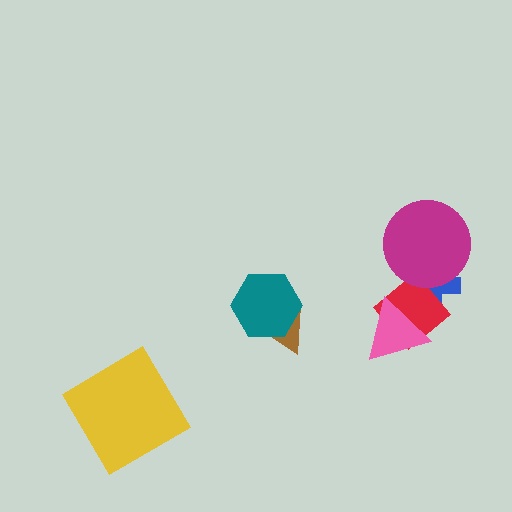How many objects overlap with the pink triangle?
1 object overlaps with the pink triangle.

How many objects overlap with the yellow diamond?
0 objects overlap with the yellow diamond.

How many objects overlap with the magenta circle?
2 objects overlap with the magenta circle.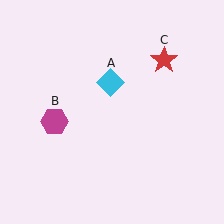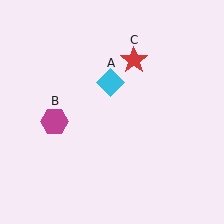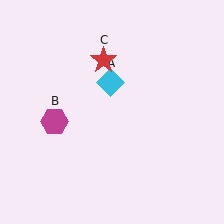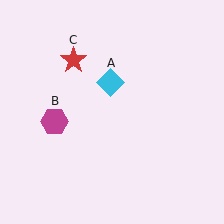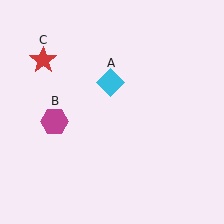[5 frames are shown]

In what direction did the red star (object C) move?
The red star (object C) moved left.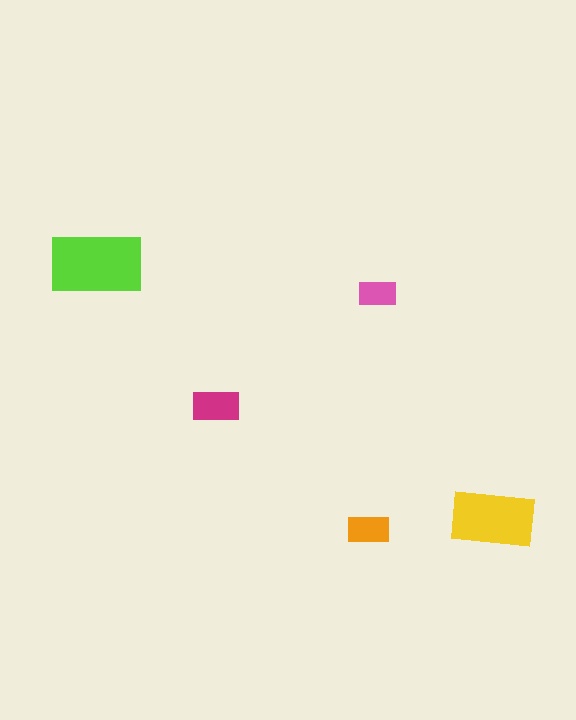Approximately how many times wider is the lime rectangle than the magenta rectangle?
About 2 times wider.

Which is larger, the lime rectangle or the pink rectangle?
The lime one.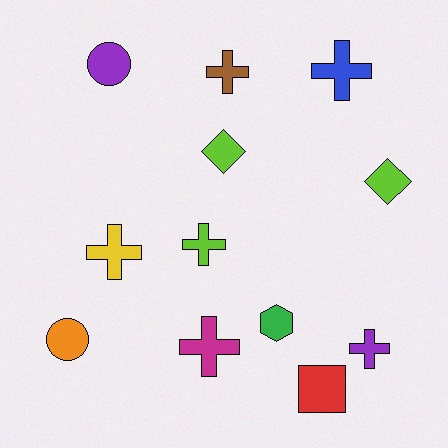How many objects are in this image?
There are 12 objects.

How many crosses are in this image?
There are 6 crosses.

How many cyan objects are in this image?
There are no cyan objects.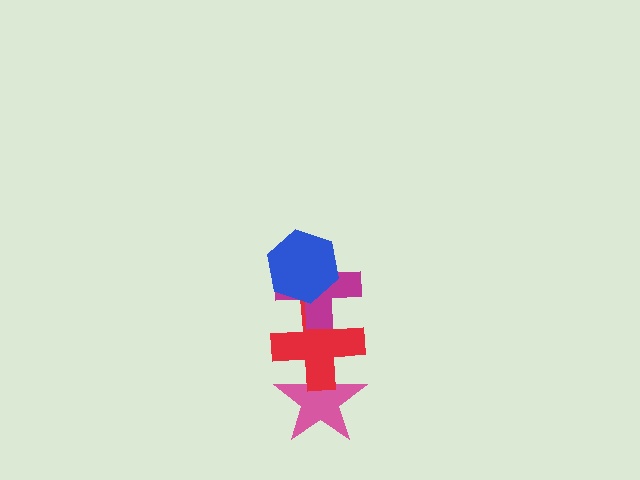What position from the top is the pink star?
The pink star is 4th from the top.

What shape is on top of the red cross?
The magenta cross is on top of the red cross.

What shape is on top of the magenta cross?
The blue hexagon is on top of the magenta cross.